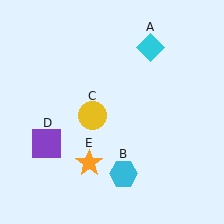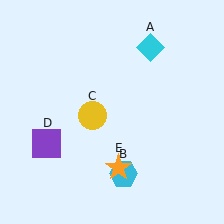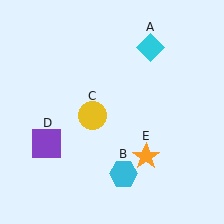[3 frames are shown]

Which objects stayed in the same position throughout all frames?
Cyan diamond (object A) and cyan hexagon (object B) and yellow circle (object C) and purple square (object D) remained stationary.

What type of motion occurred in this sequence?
The orange star (object E) rotated counterclockwise around the center of the scene.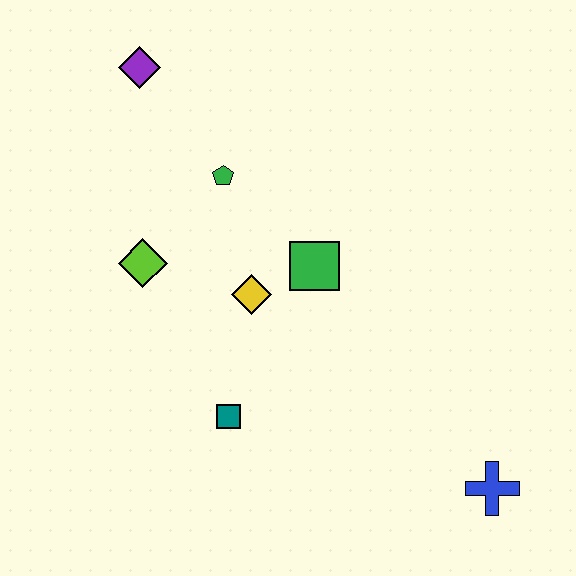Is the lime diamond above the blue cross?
Yes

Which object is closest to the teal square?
The yellow diamond is closest to the teal square.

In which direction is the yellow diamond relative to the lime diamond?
The yellow diamond is to the right of the lime diamond.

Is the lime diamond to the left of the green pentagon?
Yes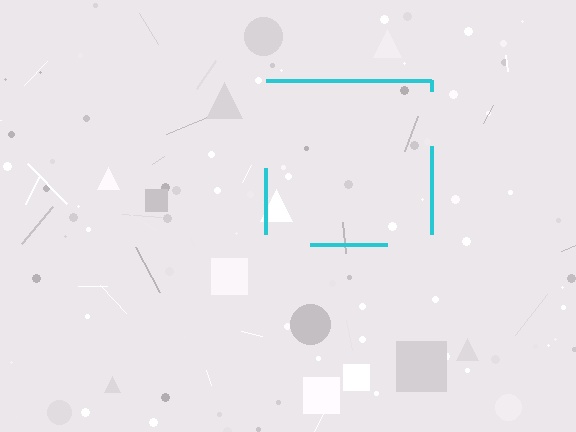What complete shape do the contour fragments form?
The contour fragments form a square.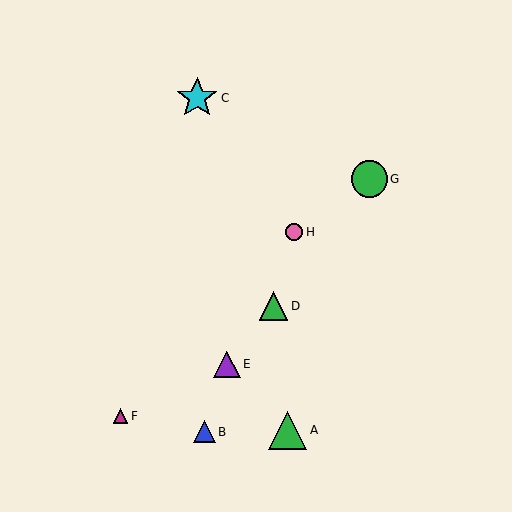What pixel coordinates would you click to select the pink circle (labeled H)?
Click at (294, 232) to select the pink circle H.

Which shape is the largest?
The cyan star (labeled C) is the largest.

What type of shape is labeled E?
Shape E is a purple triangle.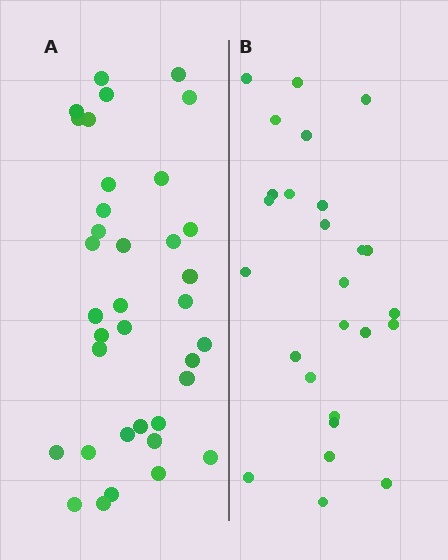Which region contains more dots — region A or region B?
Region A (the left region) has more dots.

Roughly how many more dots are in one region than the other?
Region A has roughly 10 or so more dots than region B.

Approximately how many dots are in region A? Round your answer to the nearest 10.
About 40 dots. (The exact count is 36, which rounds to 40.)